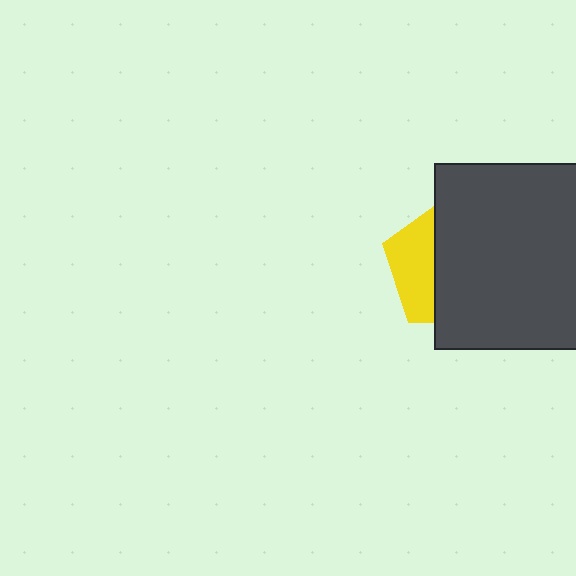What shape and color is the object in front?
The object in front is a dark gray square.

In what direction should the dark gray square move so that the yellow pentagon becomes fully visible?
The dark gray square should move right. That is the shortest direction to clear the overlap and leave the yellow pentagon fully visible.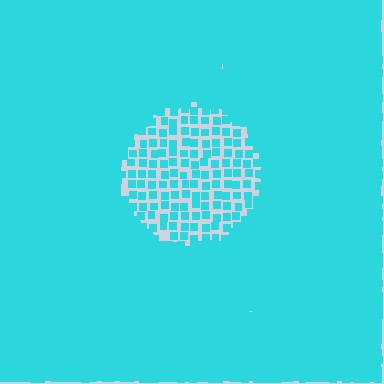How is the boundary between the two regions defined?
The boundary is defined by a change in element density (approximately 2.8x ratio). All elements are the same color, size, and shape.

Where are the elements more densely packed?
The elements are more densely packed outside the circle boundary.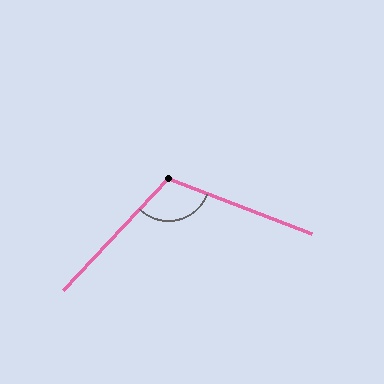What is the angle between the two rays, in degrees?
Approximately 112 degrees.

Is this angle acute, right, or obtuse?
It is obtuse.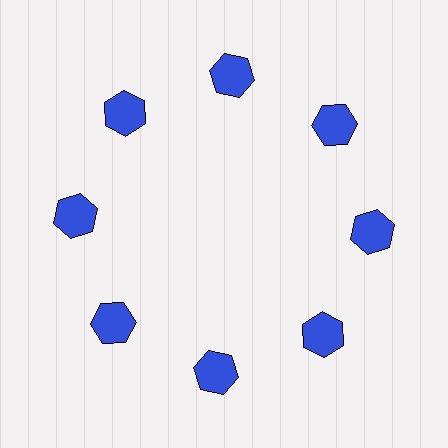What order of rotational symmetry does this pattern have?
This pattern has 8-fold rotational symmetry.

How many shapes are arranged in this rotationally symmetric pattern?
There are 8 shapes, arranged in 8 groups of 1.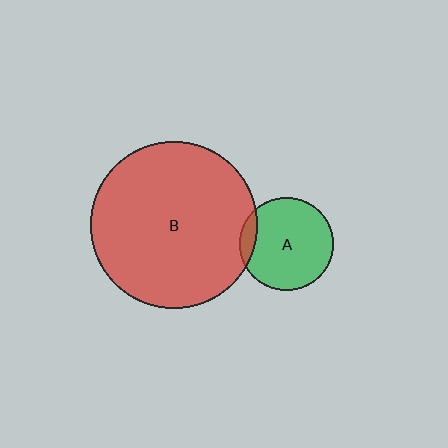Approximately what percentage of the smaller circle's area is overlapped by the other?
Approximately 10%.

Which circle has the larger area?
Circle B (red).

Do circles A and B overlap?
Yes.